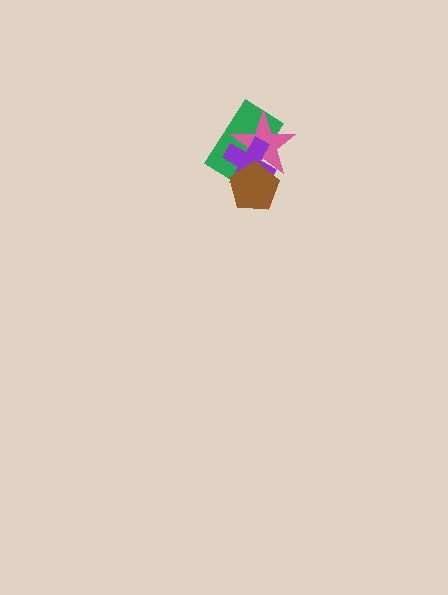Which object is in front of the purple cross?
The brown pentagon is in front of the purple cross.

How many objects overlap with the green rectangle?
3 objects overlap with the green rectangle.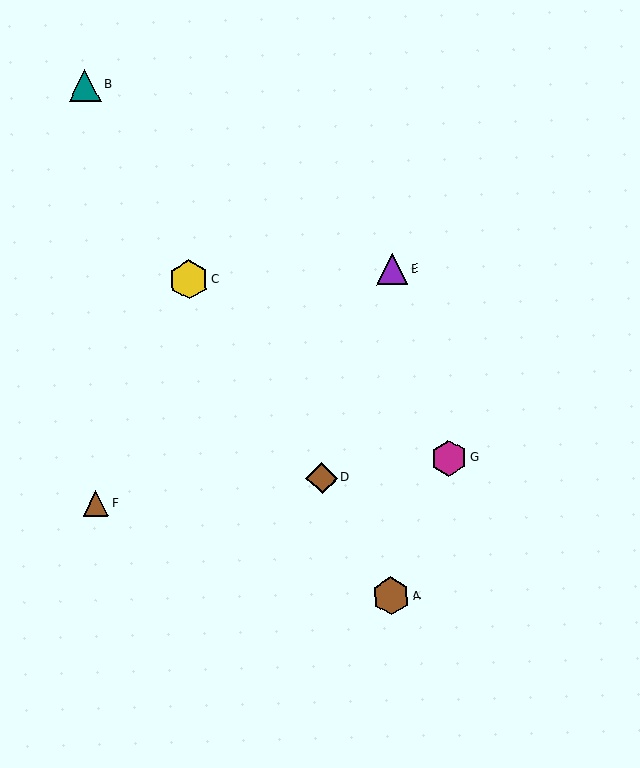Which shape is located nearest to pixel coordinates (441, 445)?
The magenta hexagon (labeled G) at (449, 458) is nearest to that location.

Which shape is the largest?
The yellow hexagon (labeled C) is the largest.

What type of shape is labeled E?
Shape E is a purple triangle.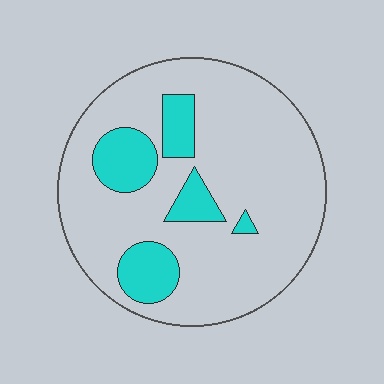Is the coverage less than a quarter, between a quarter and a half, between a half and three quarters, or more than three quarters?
Less than a quarter.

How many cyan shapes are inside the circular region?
5.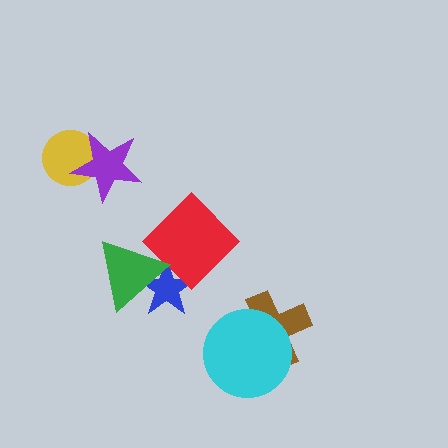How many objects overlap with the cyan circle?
1 object overlaps with the cyan circle.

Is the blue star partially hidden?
Yes, it is partially covered by another shape.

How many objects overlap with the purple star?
1 object overlaps with the purple star.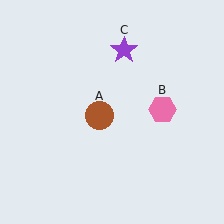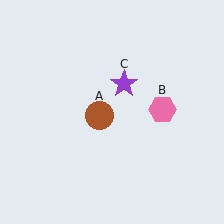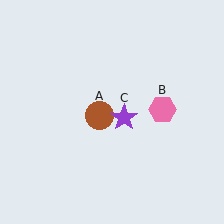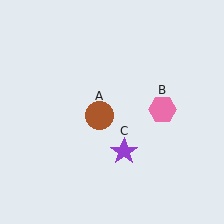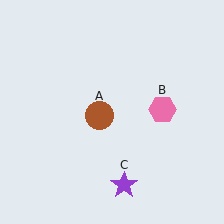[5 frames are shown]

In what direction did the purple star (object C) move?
The purple star (object C) moved down.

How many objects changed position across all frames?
1 object changed position: purple star (object C).